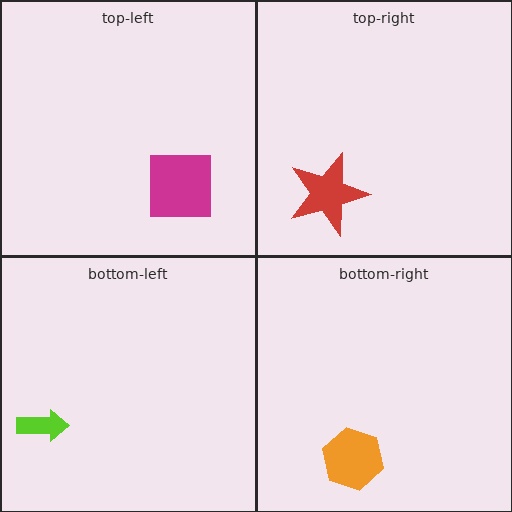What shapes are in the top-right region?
The red star.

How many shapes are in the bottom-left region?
1.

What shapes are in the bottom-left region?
The lime arrow.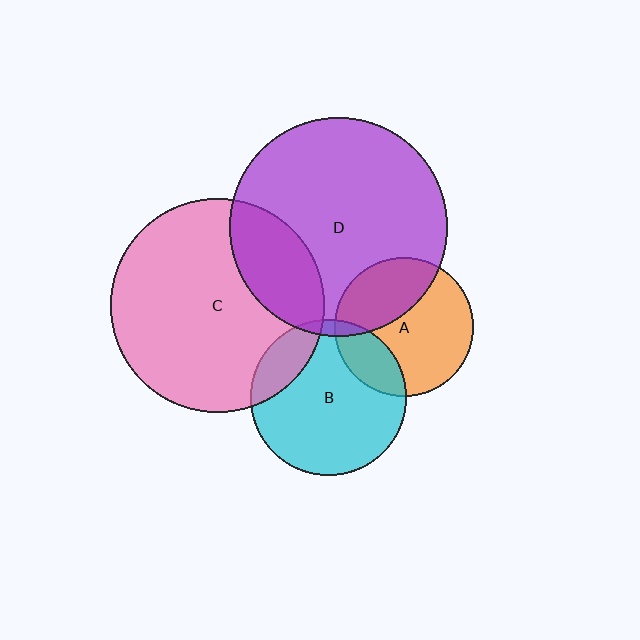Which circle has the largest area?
Circle D (purple).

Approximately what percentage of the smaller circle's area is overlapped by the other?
Approximately 15%.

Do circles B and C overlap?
Yes.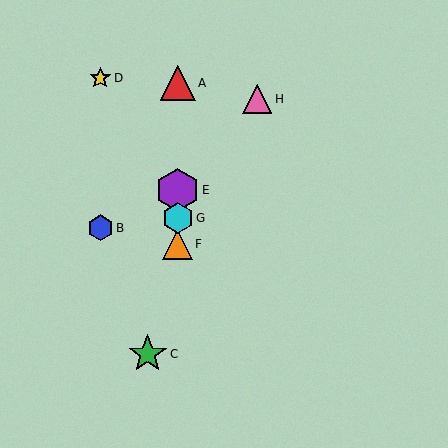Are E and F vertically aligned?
Yes, both are at x≈178.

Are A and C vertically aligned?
No, A is at x≈178 and C is at x≈148.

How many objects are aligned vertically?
4 objects (A, E, F, G) are aligned vertically.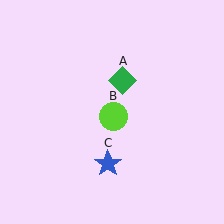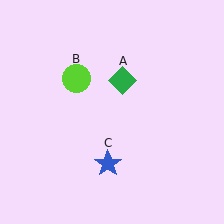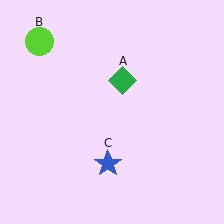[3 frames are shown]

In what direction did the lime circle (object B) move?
The lime circle (object B) moved up and to the left.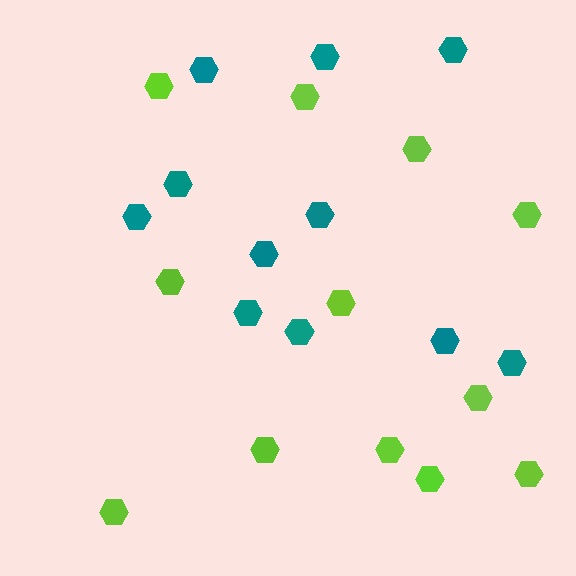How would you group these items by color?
There are 2 groups: one group of lime hexagons (12) and one group of teal hexagons (11).